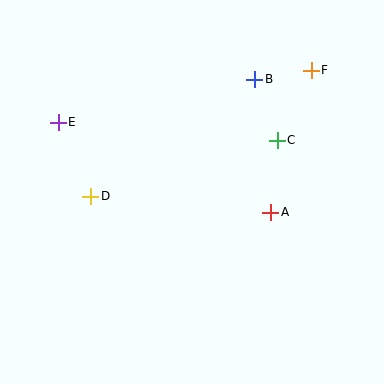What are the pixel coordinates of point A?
Point A is at (271, 212).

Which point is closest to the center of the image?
Point A at (271, 212) is closest to the center.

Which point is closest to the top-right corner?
Point F is closest to the top-right corner.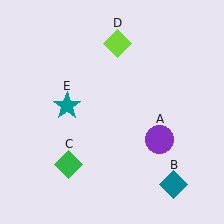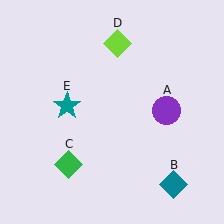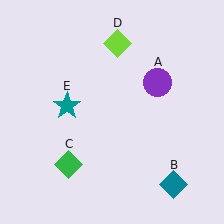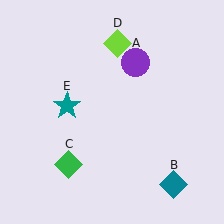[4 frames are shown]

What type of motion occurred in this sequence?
The purple circle (object A) rotated counterclockwise around the center of the scene.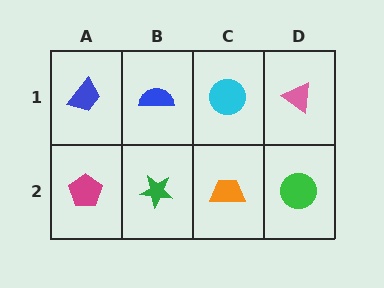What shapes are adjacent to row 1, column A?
A magenta pentagon (row 2, column A), a blue semicircle (row 1, column B).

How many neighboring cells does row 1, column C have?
3.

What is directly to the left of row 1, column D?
A cyan circle.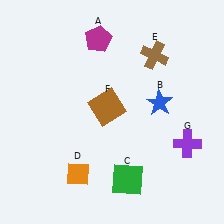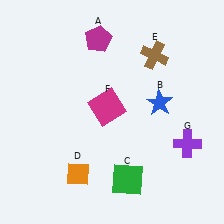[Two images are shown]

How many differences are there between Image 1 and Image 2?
There is 1 difference between the two images.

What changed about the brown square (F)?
In Image 1, F is brown. In Image 2, it changed to magenta.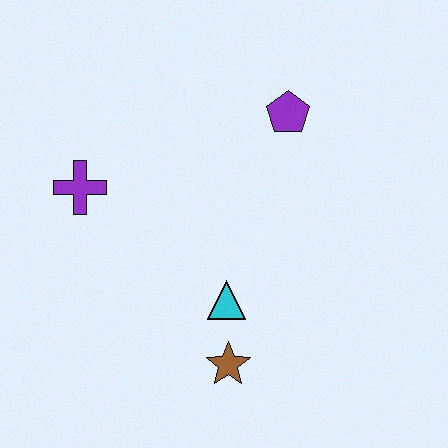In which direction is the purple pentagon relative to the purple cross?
The purple pentagon is to the right of the purple cross.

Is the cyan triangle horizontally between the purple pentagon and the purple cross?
Yes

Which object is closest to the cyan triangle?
The brown star is closest to the cyan triangle.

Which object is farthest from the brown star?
The purple pentagon is farthest from the brown star.